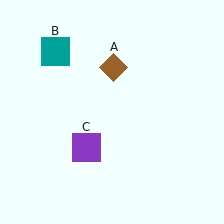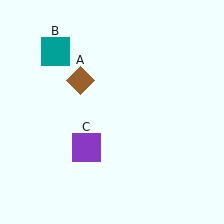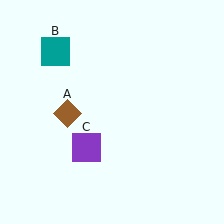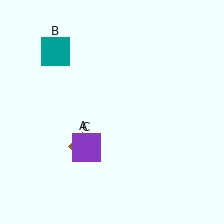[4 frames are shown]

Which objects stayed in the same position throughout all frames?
Teal square (object B) and purple square (object C) remained stationary.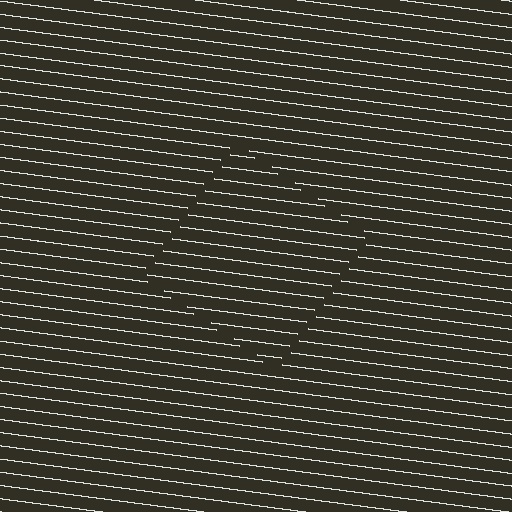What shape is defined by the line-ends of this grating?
An illusory square. The interior of the shape contains the same grating, shifted by half a period — the contour is defined by the phase discontinuity where line-ends from the inner and outer gratings abut.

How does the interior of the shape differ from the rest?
The interior of the shape contains the same grating, shifted by half a period — the contour is defined by the phase discontinuity where line-ends from the inner and outer gratings abut.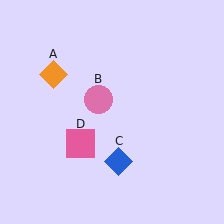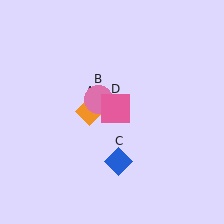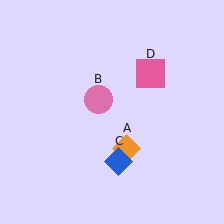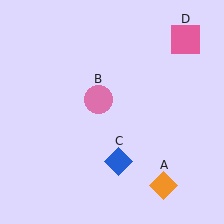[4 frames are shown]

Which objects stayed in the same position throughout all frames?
Pink circle (object B) and blue diamond (object C) remained stationary.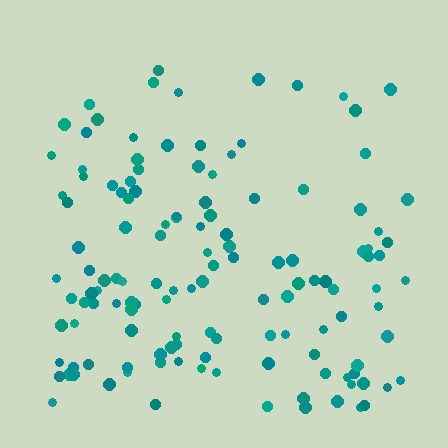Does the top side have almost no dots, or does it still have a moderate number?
Still a moderate number, just noticeably fewer than the bottom.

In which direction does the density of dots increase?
From top to bottom, with the bottom side densest.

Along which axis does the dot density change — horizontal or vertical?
Vertical.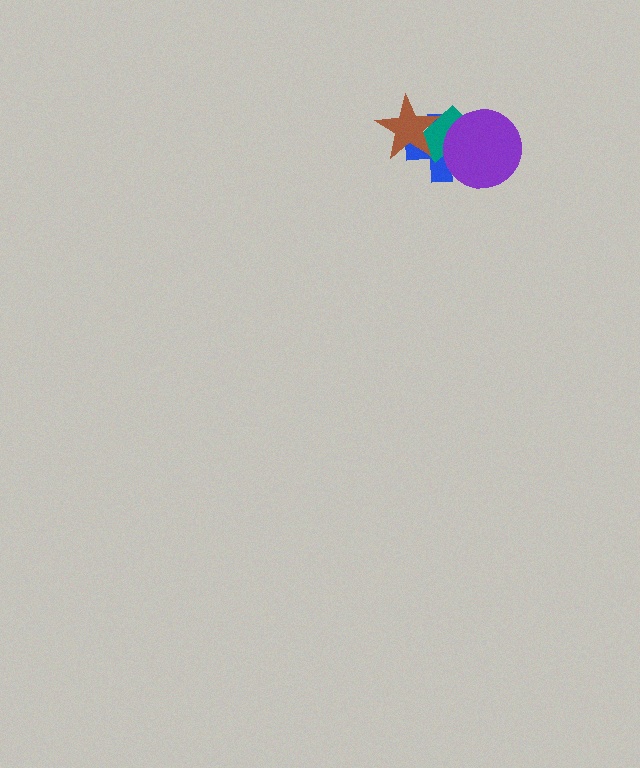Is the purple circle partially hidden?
No, no other shape covers it.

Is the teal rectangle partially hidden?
Yes, it is partially covered by another shape.